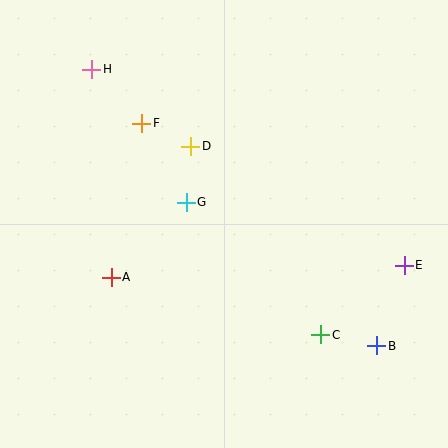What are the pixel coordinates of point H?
Point H is at (92, 69).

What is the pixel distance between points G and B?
The distance between G and B is 239 pixels.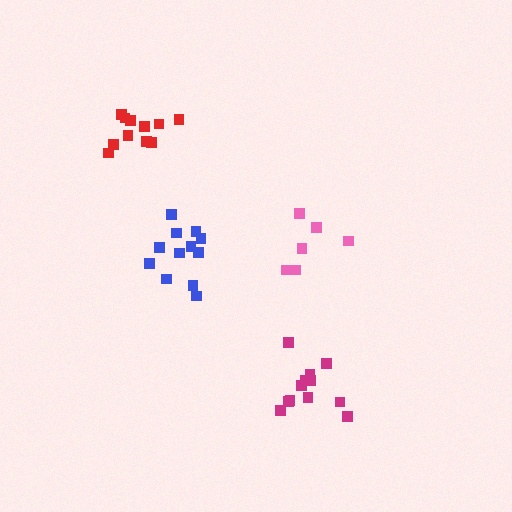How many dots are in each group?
Group 1: 12 dots, Group 2: 6 dots, Group 3: 12 dots, Group 4: 11 dots (41 total).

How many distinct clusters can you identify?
There are 4 distinct clusters.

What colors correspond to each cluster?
The clusters are colored: magenta, pink, blue, red.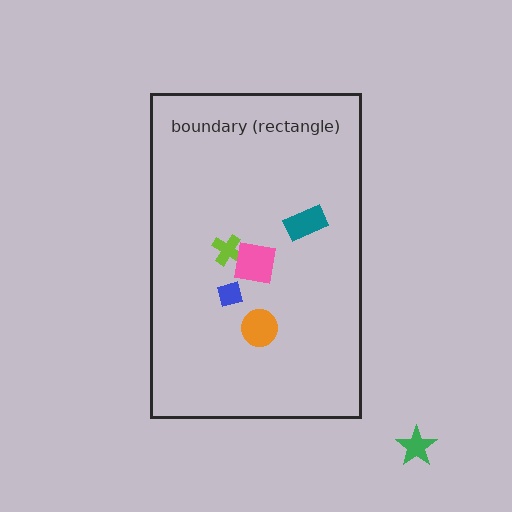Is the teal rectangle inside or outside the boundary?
Inside.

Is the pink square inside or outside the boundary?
Inside.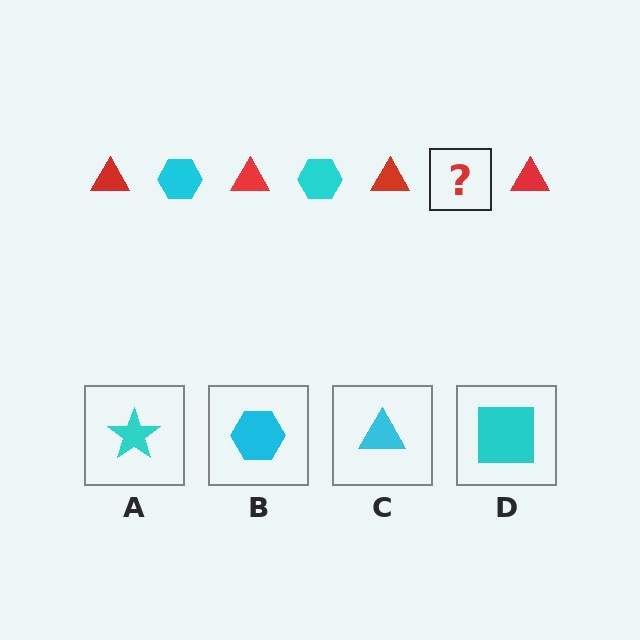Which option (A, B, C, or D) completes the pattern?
B.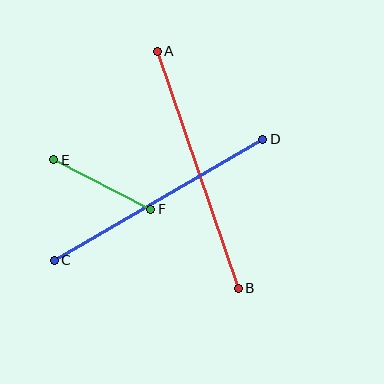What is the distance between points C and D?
The distance is approximately 241 pixels.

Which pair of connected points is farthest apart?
Points A and B are farthest apart.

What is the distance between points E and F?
The distance is approximately 109 pixels.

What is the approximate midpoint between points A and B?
The midpoint is at approximately (198, 170) pixels.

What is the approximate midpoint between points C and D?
The midpoint is at approximately (159, 200) pixels.